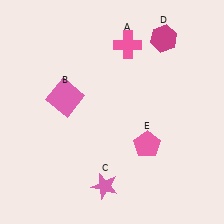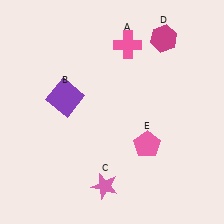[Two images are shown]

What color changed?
The square (B) changed from pink in Image 1 to purple in Image 2.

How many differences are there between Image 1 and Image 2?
There is 1 difference between the two images.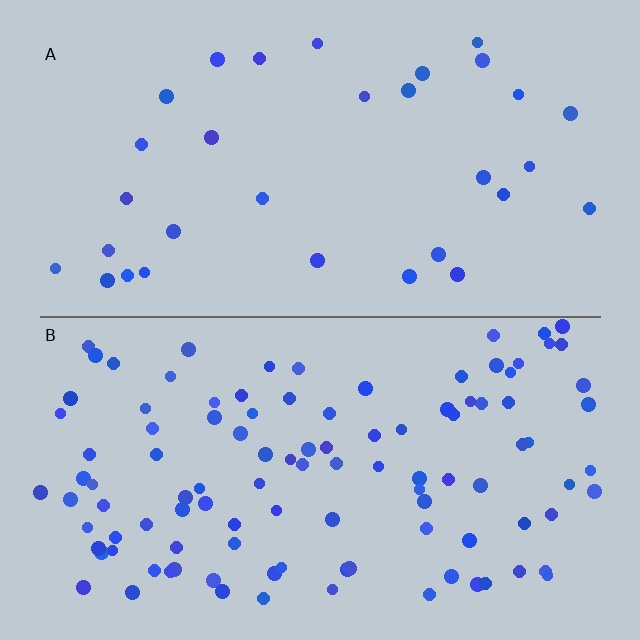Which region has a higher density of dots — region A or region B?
B (the bottom).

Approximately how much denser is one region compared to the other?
Approximately 3.4× — region B over region A.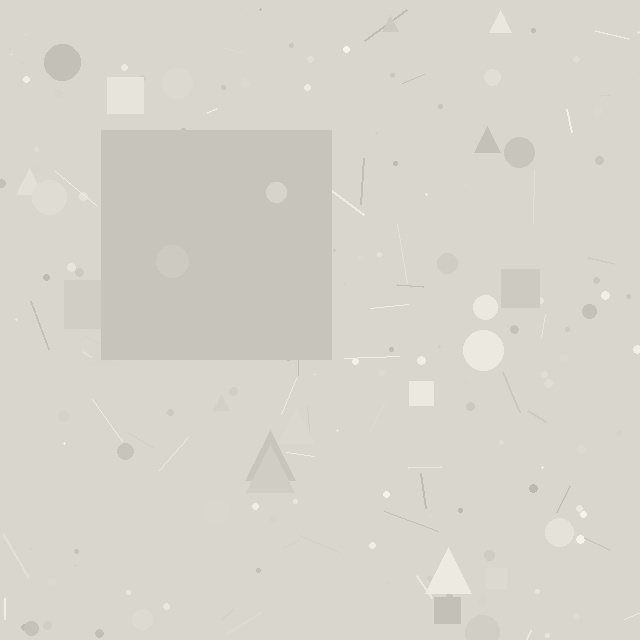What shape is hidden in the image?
A square is hidden in the image.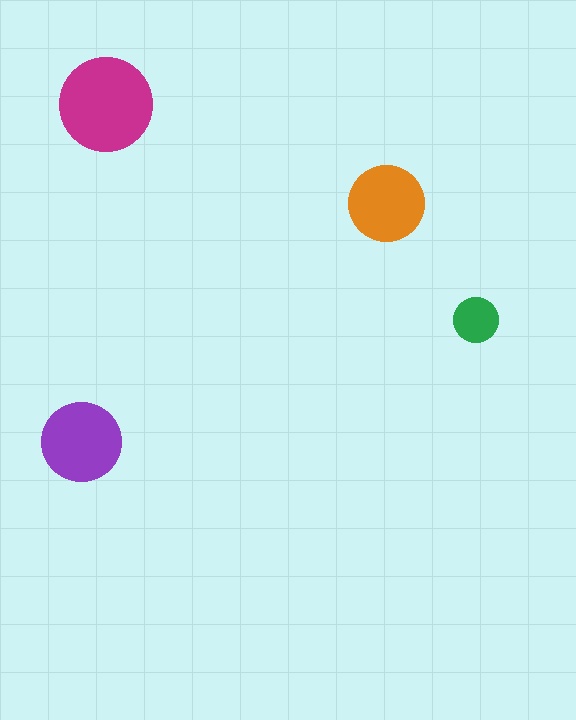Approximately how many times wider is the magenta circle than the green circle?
About 2 times wider.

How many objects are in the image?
There are 4 objects in the image.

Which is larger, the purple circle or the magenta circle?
The magenta one.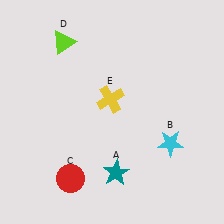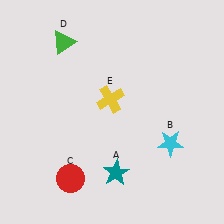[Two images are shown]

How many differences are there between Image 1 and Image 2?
There is 1 difference between the two images.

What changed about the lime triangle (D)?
In Image 1, D is lime. In Image 2, it changed to green.